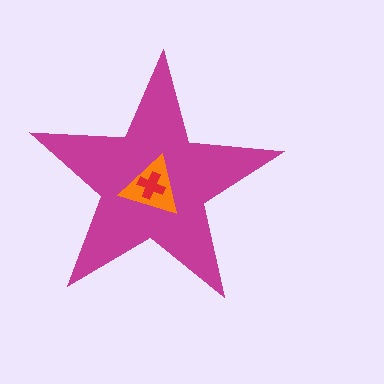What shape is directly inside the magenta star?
The orange triangle.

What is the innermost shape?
The red cross.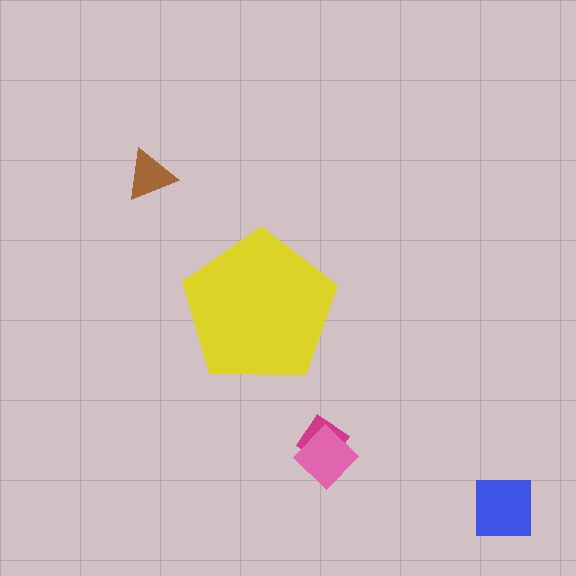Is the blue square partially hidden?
No, the blue square is fully visible.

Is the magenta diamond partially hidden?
No, the magenta diamond is fully visible.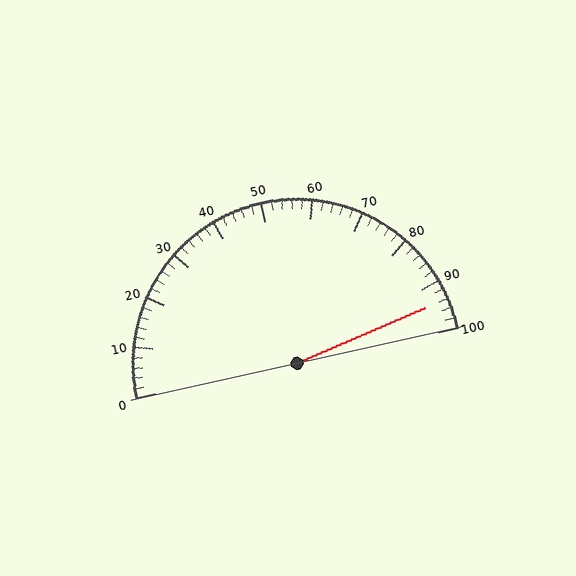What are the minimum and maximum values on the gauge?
The gauge ranges from 0 to 100.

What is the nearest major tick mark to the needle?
The nearest major tick mark is 90.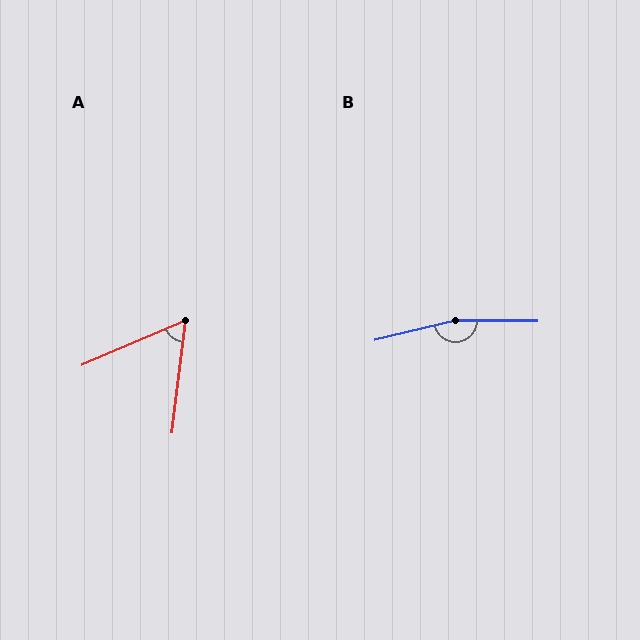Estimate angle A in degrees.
Approximately 60 degrees.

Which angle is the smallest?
A, at approximately 60 degrees.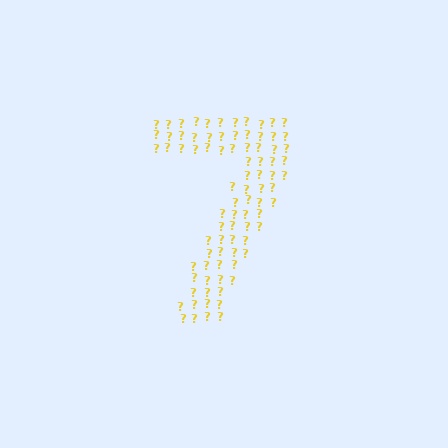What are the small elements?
The small elements are question marks.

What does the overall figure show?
The overall figure shows the digit 7.